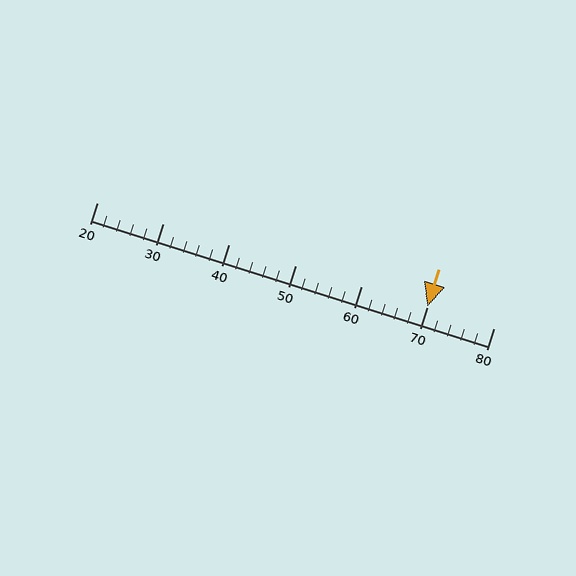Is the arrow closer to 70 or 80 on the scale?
The arrow is closer to 70.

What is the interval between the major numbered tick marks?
The major tick marks are spaced 10 units apart.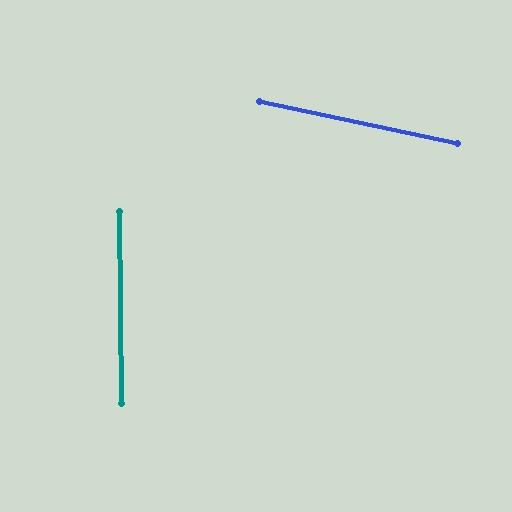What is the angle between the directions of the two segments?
Approximately 77 degrees.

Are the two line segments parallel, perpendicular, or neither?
Neither parallel nor perpendicular — they differ by about 77°.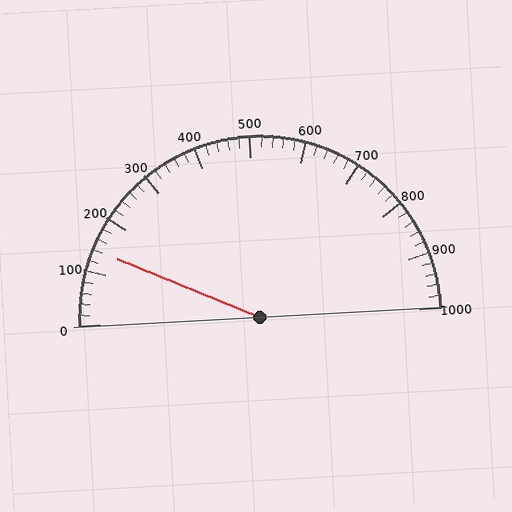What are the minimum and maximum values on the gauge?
The gauge ranges from 0 to 1000.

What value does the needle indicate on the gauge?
The needle indicates approximately 140.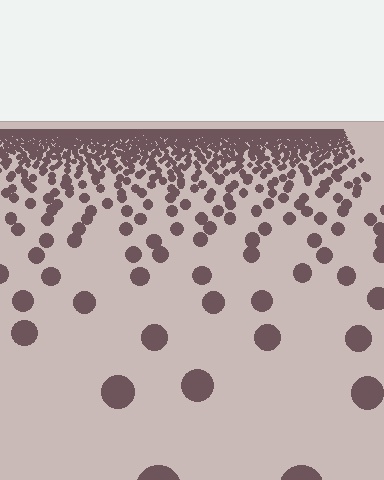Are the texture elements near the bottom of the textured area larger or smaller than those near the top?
Larger. Near the bottom, elements are closer to the viewer and appear at a bigger on-screen size.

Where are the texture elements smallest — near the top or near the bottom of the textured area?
Near the top.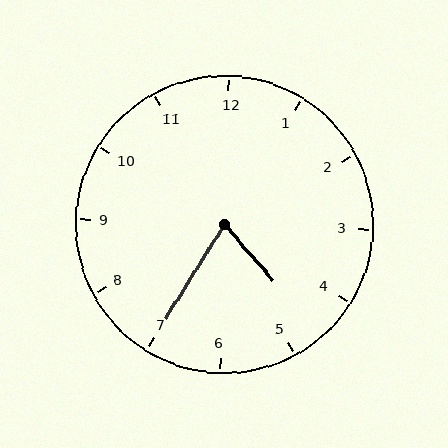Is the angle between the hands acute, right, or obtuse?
It is acute.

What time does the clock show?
4:35.